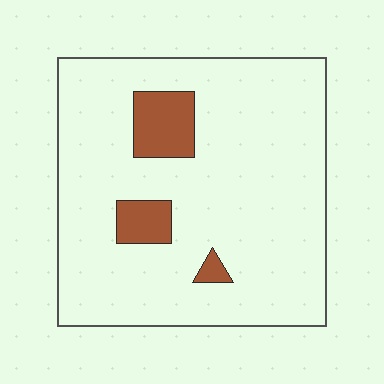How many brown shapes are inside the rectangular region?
3.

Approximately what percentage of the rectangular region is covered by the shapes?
Approximately 10%.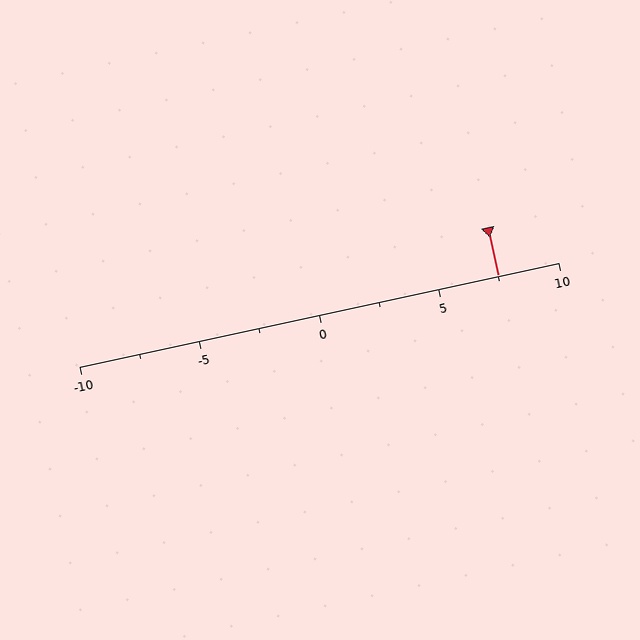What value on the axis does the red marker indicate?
The marker indicates approximately 7.5.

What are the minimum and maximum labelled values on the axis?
The axis runs from -10 to 10.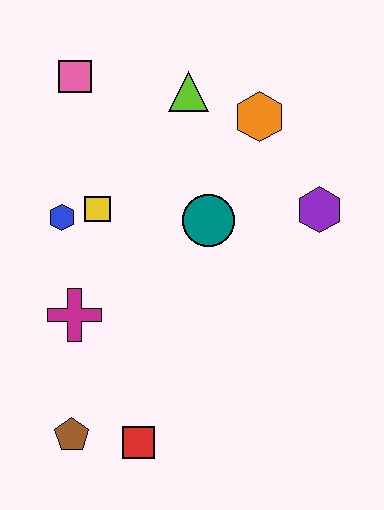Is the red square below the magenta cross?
Yes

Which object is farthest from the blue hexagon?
The purple hexagon is farthest from the blue hexagon.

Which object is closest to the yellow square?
The blue hexagon is closest to the yellow square.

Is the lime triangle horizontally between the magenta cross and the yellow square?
No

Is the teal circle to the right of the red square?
Yes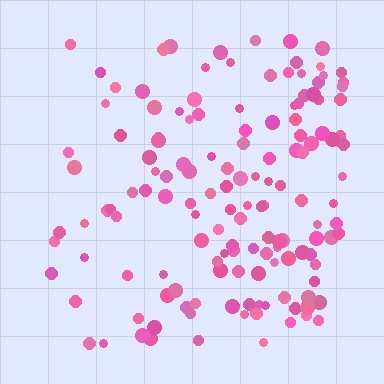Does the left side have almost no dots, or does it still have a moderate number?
Still a moderate number, just noticeably fewer than the right.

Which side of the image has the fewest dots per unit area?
The left.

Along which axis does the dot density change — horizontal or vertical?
Horizontal.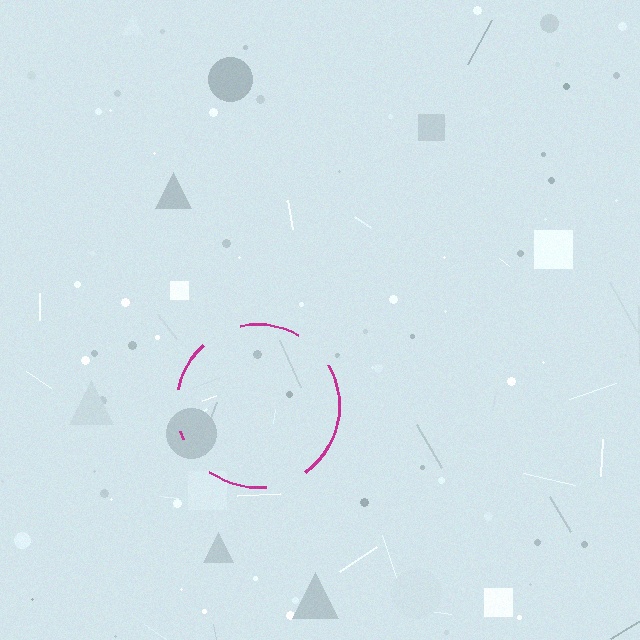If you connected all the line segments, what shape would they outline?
They would outline a circle.